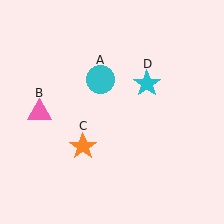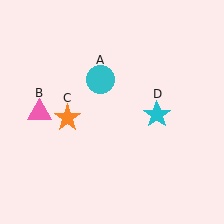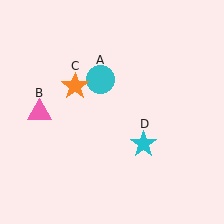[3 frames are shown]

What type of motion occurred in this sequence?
The orange star (object C), cyan star (object D) rotated clockwise around the center of the scene.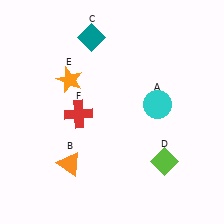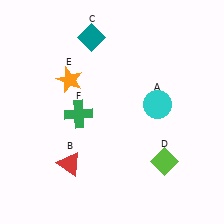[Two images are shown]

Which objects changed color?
B changed from orange to red. F changed from red to green.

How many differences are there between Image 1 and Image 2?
There are 2 differences between the two images.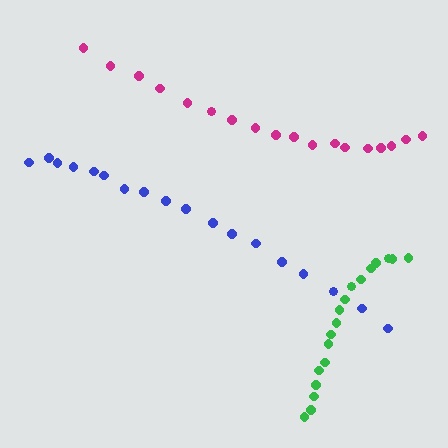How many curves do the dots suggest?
There are 3 distinct paths.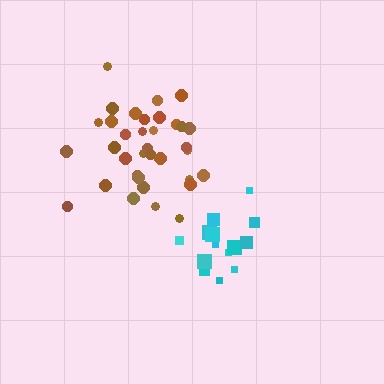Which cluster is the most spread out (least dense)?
Brown.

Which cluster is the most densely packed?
Cyan.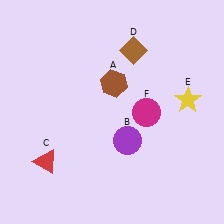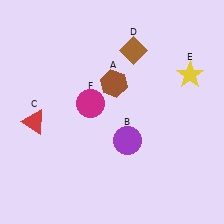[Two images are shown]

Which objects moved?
The objects that moved are: the red triangle (C), the yellow star (E), the magenta circle (F).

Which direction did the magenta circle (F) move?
The magenta circle (F) moved left.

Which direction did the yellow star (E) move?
The yellow star (E) moved up.